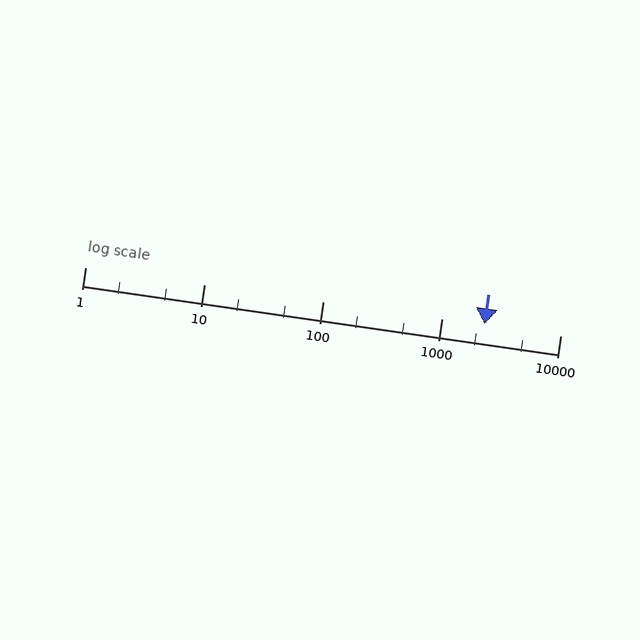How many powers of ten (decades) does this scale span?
The scale spans 4 decades, from 1 to 10000.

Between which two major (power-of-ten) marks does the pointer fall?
The pointer is between 1000 and 10000.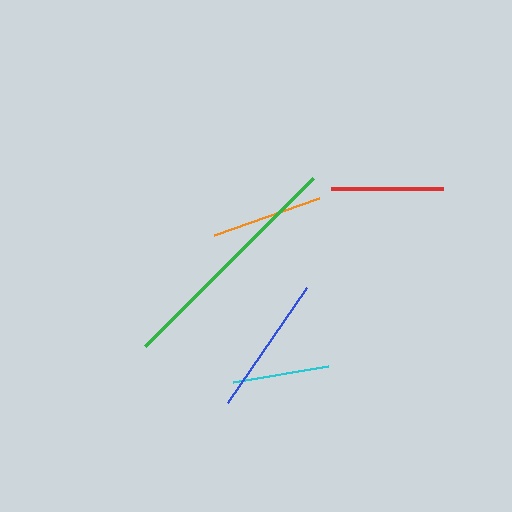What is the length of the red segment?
The red segment is approximately 112 pixels long.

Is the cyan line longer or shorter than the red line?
The red line is longer than the cyan line.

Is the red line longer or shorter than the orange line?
The orange line is longer than the red line.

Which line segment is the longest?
The green line is the longest at approximately 237 pixels.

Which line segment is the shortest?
The cyan line is the shortest at approximately 96 pixels.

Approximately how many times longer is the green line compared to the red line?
The green line is approximately 2.1 times the length of the red line.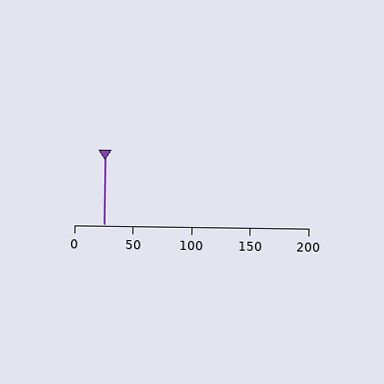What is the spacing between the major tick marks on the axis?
The major ticks are spaced 50 apart.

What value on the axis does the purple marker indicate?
The marker indicates approximately 25.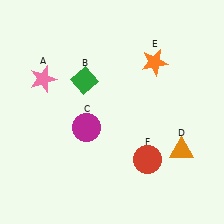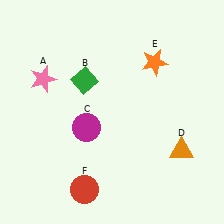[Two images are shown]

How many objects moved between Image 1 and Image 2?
1 object moved between the two images.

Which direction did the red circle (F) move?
The red circle (F) moved left.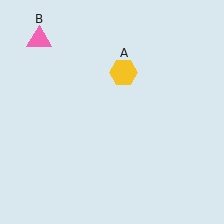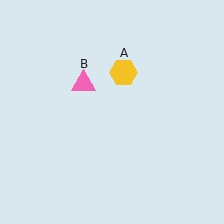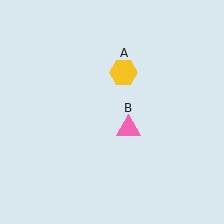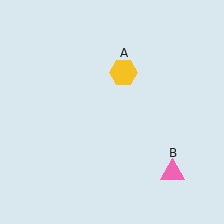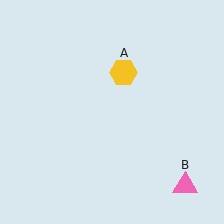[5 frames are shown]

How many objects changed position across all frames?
1 object changed position: pink triangle (object B).